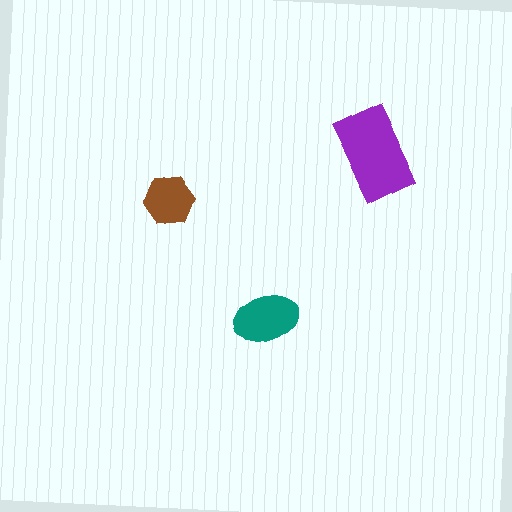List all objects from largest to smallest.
The purple rectangle, the teal ellipse, the brown hexagon.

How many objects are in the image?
There are 3 objects in the image.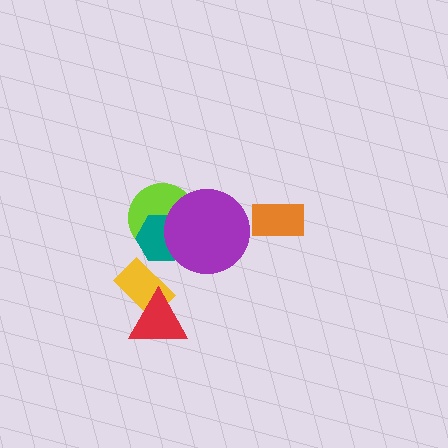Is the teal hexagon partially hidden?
Yes, it is partially covered by another shape.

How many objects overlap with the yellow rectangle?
1 object overlaps with the yellow rectangle.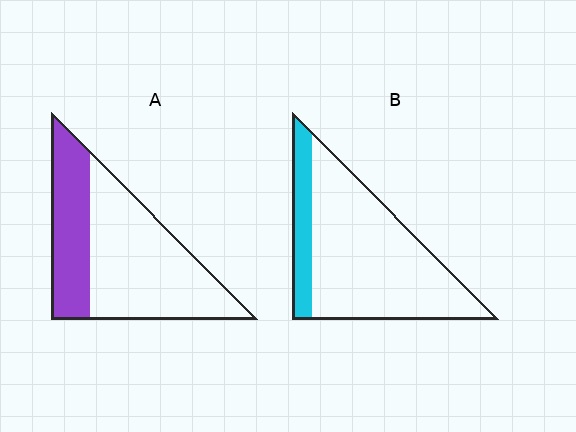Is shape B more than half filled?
No.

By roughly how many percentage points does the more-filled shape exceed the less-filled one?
By roughly 15 percentage points (A over B).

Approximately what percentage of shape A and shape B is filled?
A is approximately 35% and B is approximately 20%.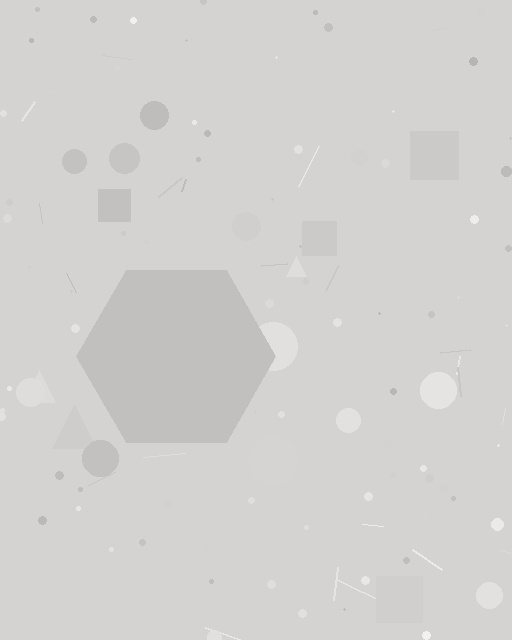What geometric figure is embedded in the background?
A hexagon is embedded in the background.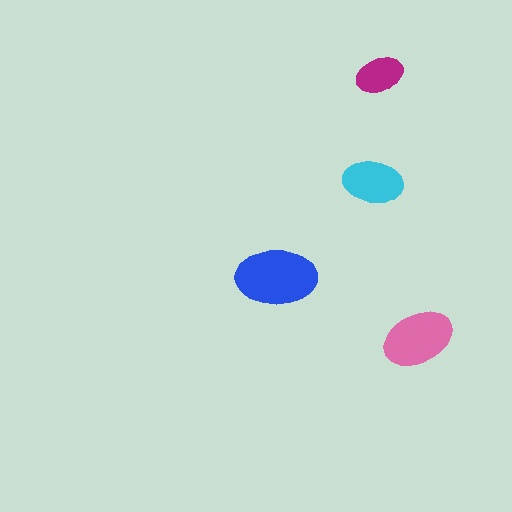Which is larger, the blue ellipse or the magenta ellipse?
The blue one.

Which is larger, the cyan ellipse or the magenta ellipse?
The cyan one.